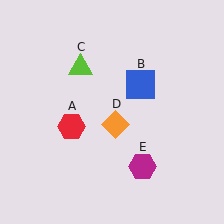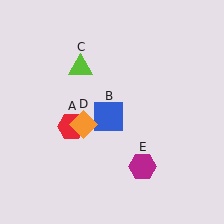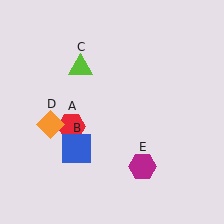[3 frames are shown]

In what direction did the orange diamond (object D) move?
The orange diamond (object D) moved left.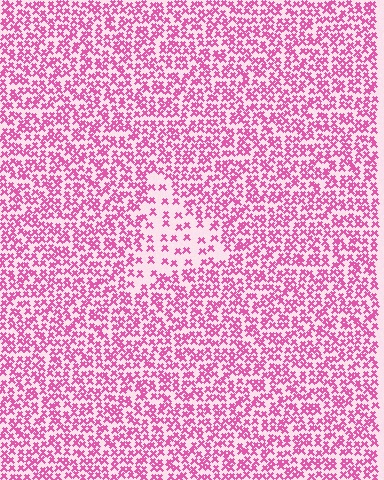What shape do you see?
I see a triangle.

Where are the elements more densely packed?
The elements are more densely packed outside the triangle boundary.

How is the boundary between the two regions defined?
The boundary is defined by a change in element density (approximately 2.4x ratio). All elements are the same color, size, and shape.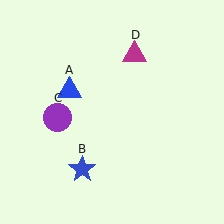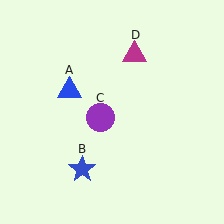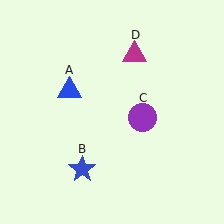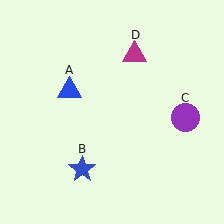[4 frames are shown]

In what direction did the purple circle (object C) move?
The purple circle (object C) moved right.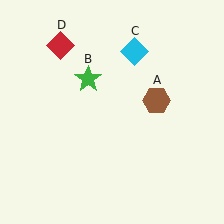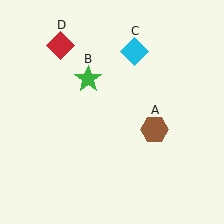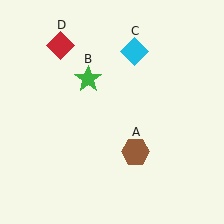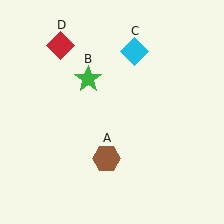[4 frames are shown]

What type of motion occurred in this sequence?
The brown hexagon (object A) rotated clockwise around the center of the scene.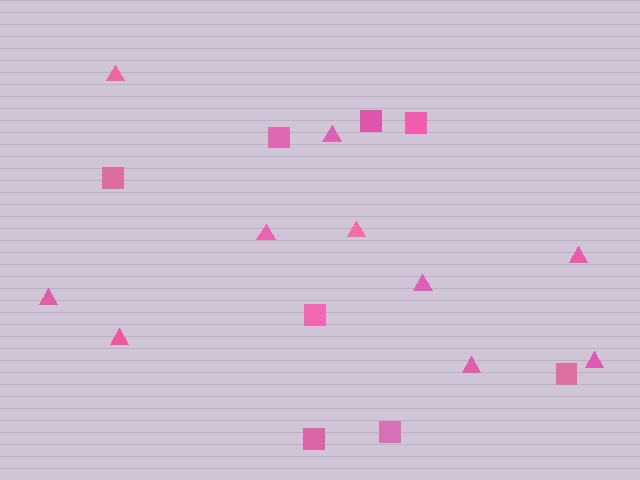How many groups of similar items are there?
There are 2 groups: one group of squares (8) and one group of triangles (10).